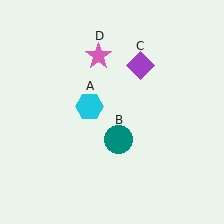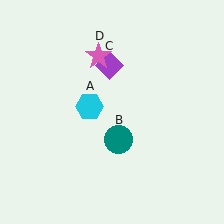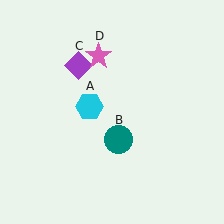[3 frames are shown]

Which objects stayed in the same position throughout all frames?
Cyan hexagon (object A) and teal circle (object B) and pink star (object D) remained stationary.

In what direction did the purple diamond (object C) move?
The purple diamond (object C) moved left.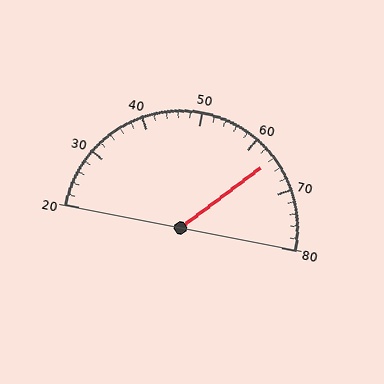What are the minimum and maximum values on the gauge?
The gauge ranges from 20 to 80.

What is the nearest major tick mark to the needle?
The nearest major tick mark is 60.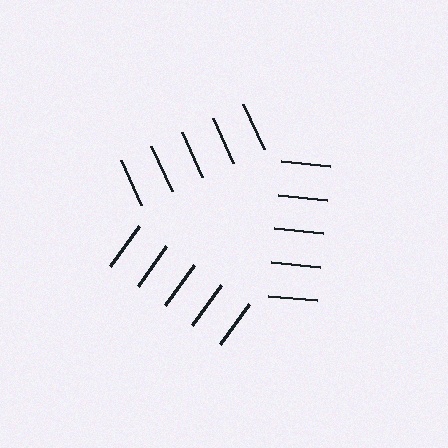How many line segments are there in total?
15 — 5 along each of the 3 edges.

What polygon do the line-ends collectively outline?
An illusory triangle — the line segments terminate on its edges but no continuous stroke is drawn.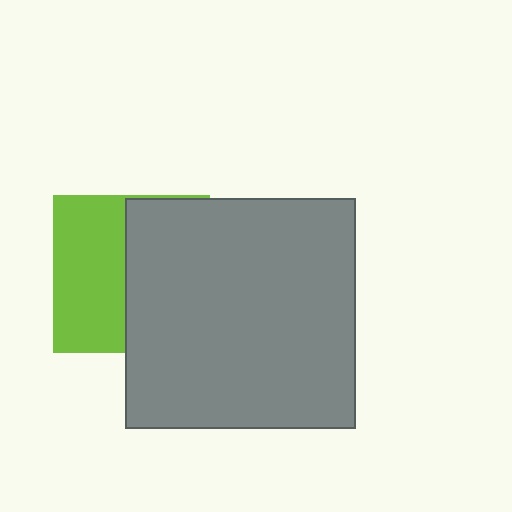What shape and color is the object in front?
The object in front is a gray square.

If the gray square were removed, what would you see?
You would see the complete lime square.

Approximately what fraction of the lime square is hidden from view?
Roughly 53% of the lime square is hidden behind the gray square.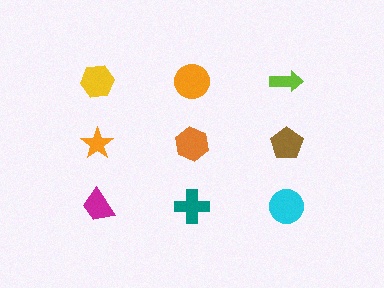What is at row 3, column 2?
A teal cross.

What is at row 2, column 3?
A brown pentagon.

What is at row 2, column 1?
An orange star.